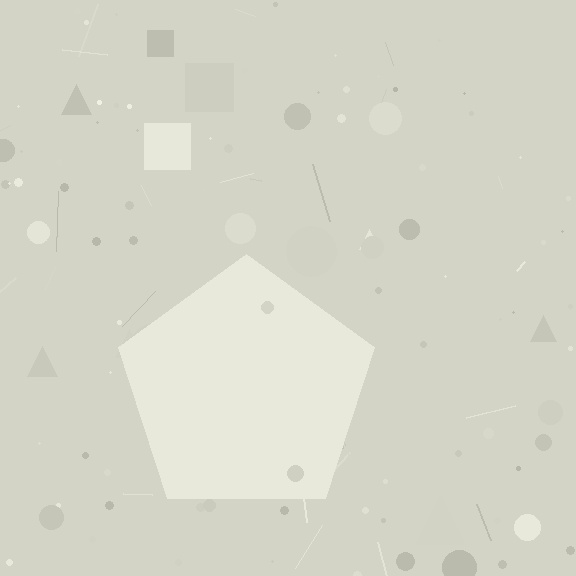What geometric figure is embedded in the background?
A pentagon is embedded in the background.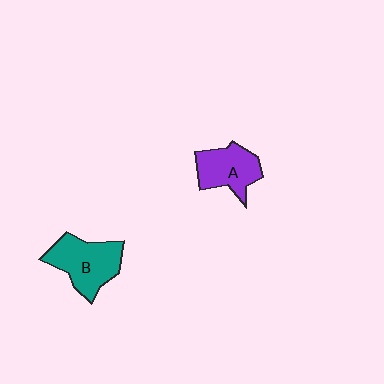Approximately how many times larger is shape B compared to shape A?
Approximately 1.2 times.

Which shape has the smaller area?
Shape A (purple).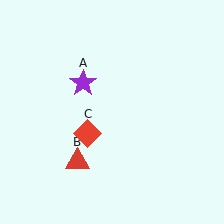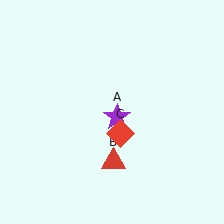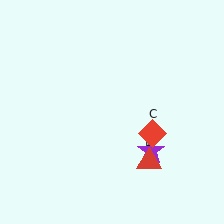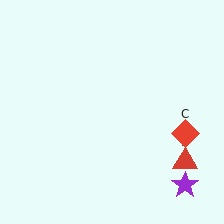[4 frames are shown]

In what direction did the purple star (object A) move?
The purple star (object A) moved down and to the right.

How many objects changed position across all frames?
3 objects changed position: purple star (object A), red triangle (object B), red diamond (object C).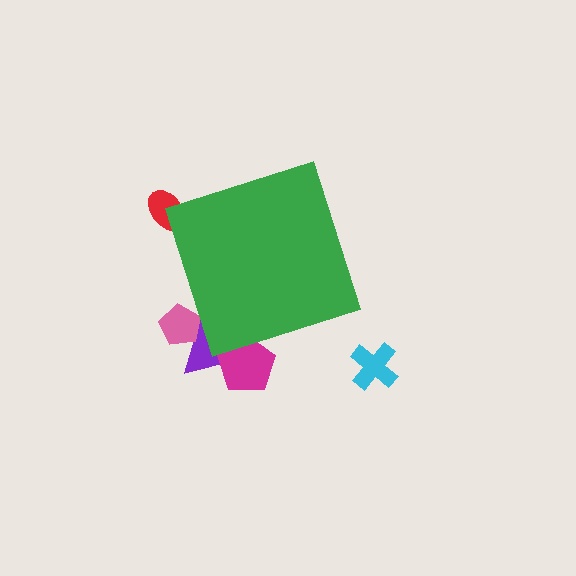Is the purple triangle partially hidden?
Yes, the purple triangle is partially hidden behind the green diamond.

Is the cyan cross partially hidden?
No, the cyan cross is fully visible.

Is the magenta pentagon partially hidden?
Yes, the magenta pentagon is partially hidden behind the green diamond.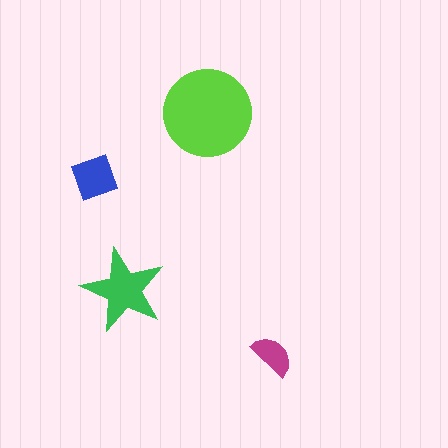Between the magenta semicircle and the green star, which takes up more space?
The green star.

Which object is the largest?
The lime circle.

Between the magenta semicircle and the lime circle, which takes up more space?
The lime circle.